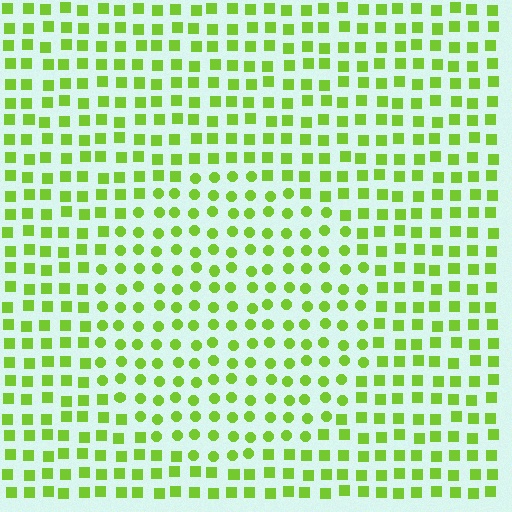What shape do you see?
I see a circle.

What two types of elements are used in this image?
The image uses circles inside the circle region and squares outside it.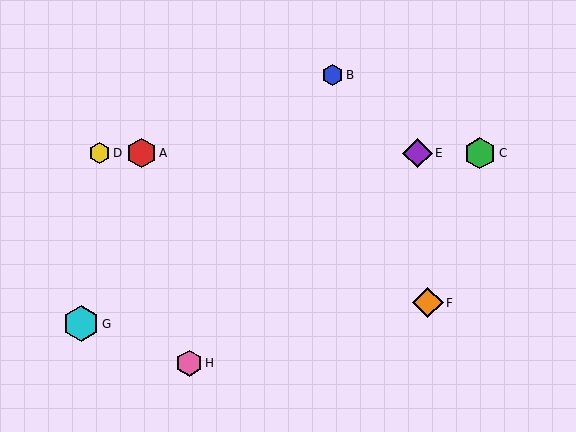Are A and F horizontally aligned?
No, A is at y≈153 and F is at y≈303.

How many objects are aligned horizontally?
4 objects (A, C, D, E) are aligned horizontally.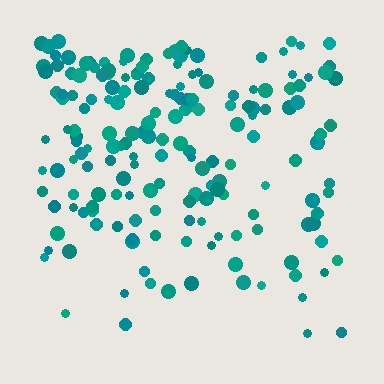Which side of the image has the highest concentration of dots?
The top.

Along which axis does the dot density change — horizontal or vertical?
Vertical.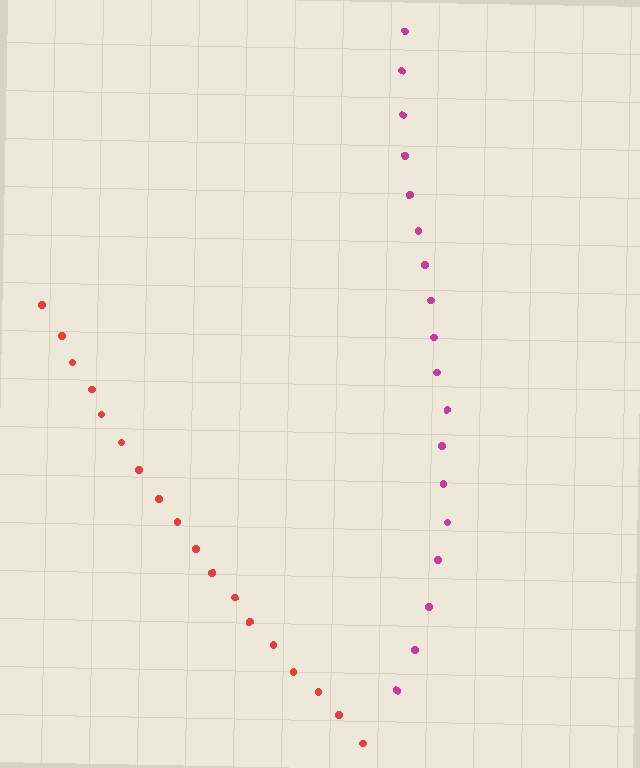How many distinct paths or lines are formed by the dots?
There are 2 distinct paths.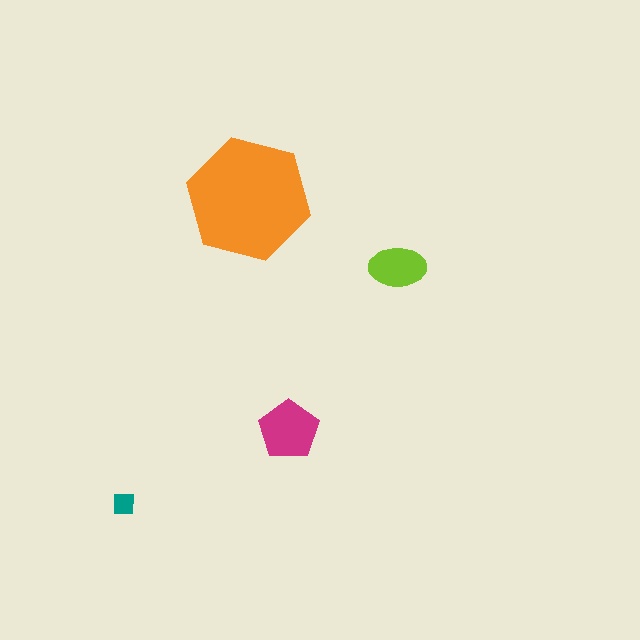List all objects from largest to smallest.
The orange hexagon, the magenta pentagon, the lime ellipse, the teal square.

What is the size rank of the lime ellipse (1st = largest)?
3rd.